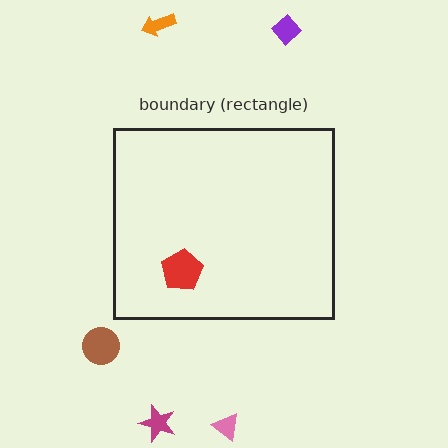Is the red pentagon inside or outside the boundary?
Inside.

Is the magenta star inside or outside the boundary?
Outside.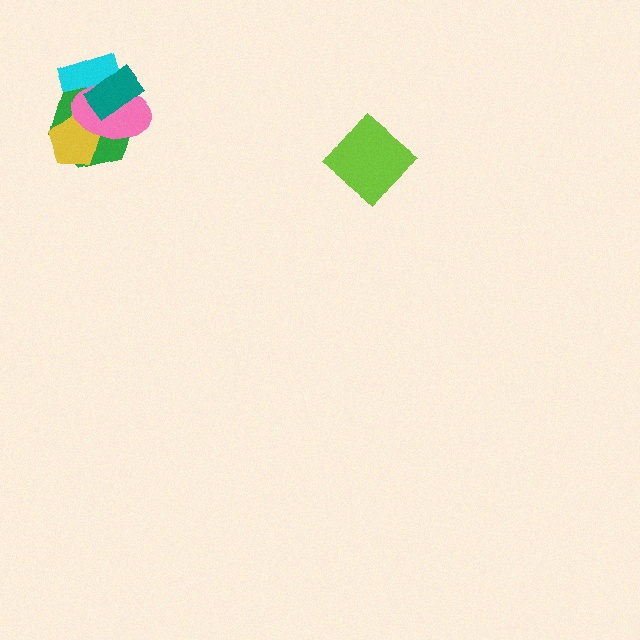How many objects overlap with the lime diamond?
0 objects overlap with the lime diamond.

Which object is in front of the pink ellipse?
The teal rectangle is in front of the pink ellipse.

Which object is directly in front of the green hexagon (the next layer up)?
The yellow pentagon is directly in front of the green hexagon.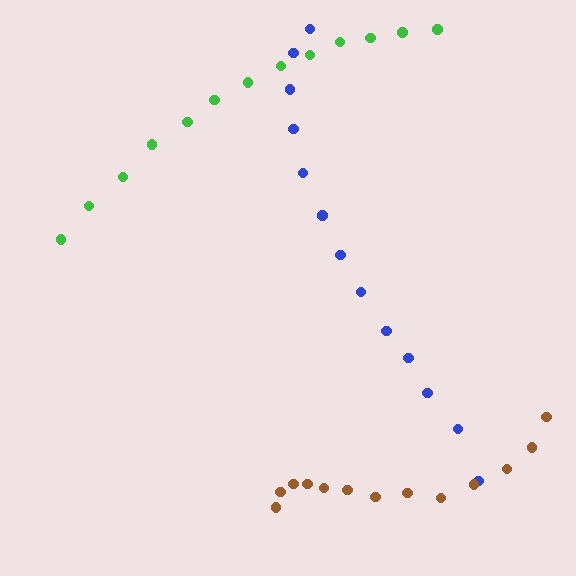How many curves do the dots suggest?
There are 3 distinct paths.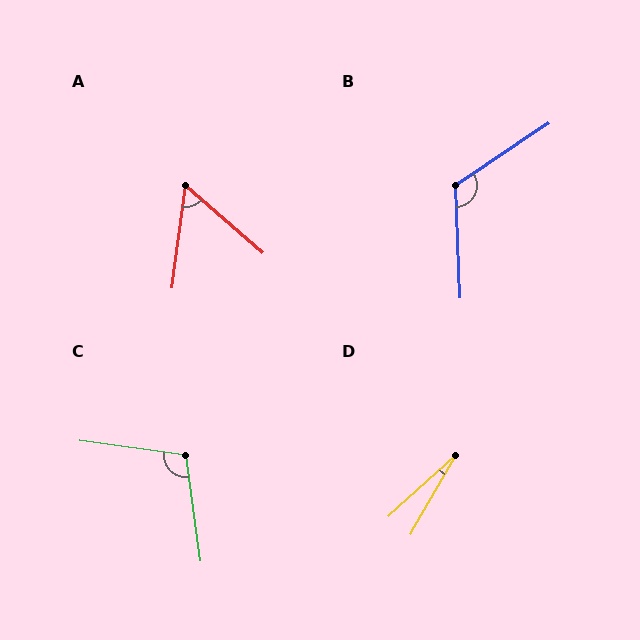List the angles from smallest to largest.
D (18°), A (56°), C (105°), B (122°).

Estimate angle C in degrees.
Approximately 105 degrees.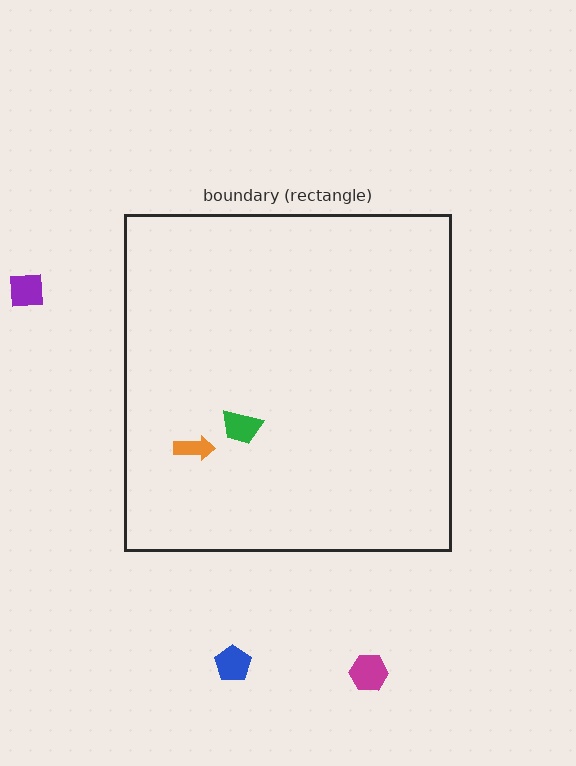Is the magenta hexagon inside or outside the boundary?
Outside.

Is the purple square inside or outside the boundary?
Outside.